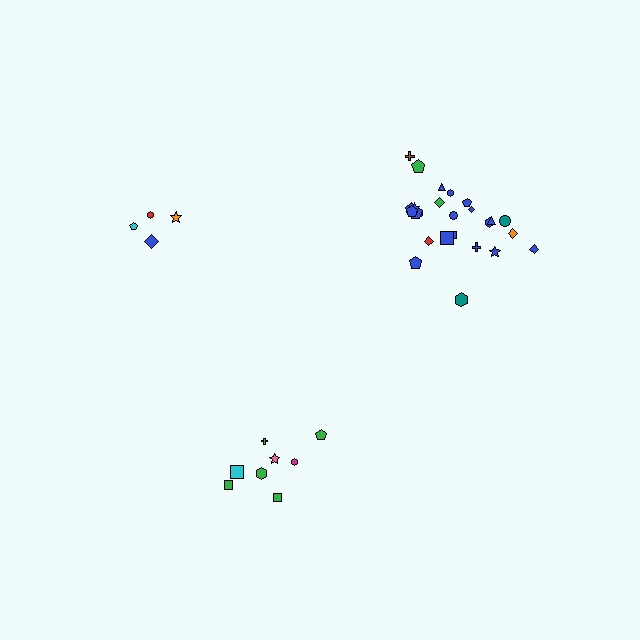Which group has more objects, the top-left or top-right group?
The top-right group.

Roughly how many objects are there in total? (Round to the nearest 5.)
Roughly 35 objects in total.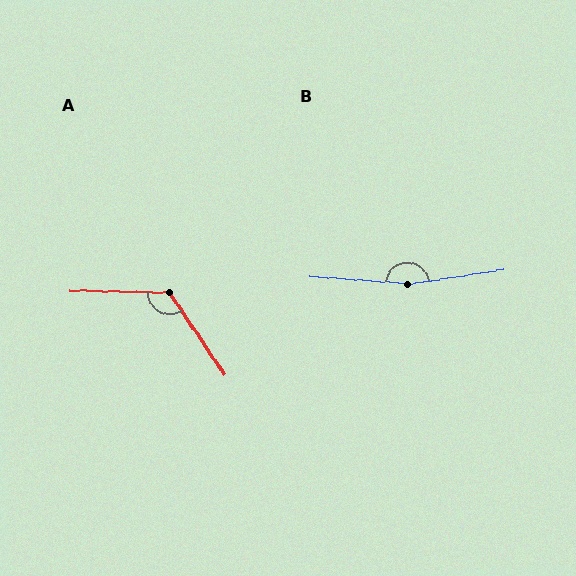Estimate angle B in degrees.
Approximately 167 degrees.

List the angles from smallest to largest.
A (125°), B (167°).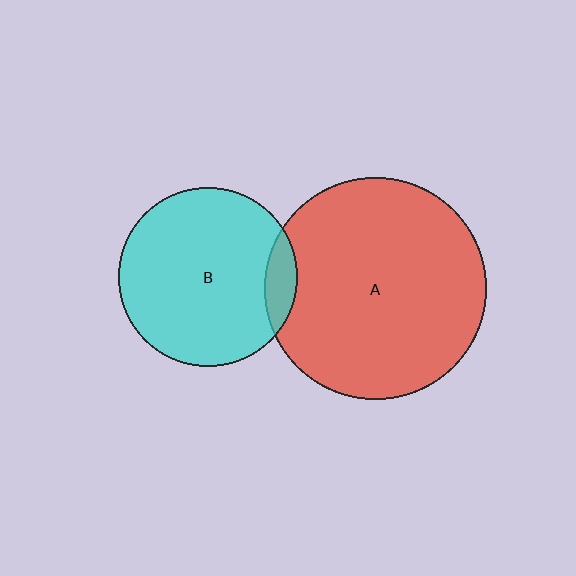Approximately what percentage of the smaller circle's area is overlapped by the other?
Approximately 10%.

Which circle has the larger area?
Circle A (red).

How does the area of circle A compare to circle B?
Approximately 1.5 times.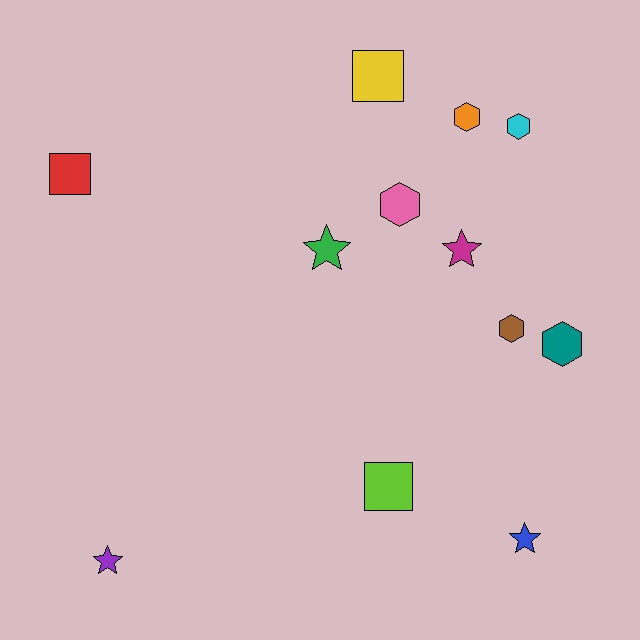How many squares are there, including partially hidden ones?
There are 3 squares.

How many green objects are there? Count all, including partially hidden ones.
There is 1 green object.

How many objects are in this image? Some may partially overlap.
There are 12 objects.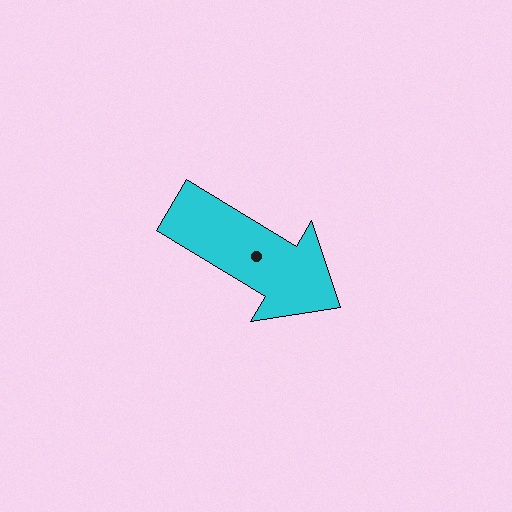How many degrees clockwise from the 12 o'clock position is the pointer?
Approximately 121 degrees.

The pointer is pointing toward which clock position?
Roughly 4 o'clock.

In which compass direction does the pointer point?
Southeast.